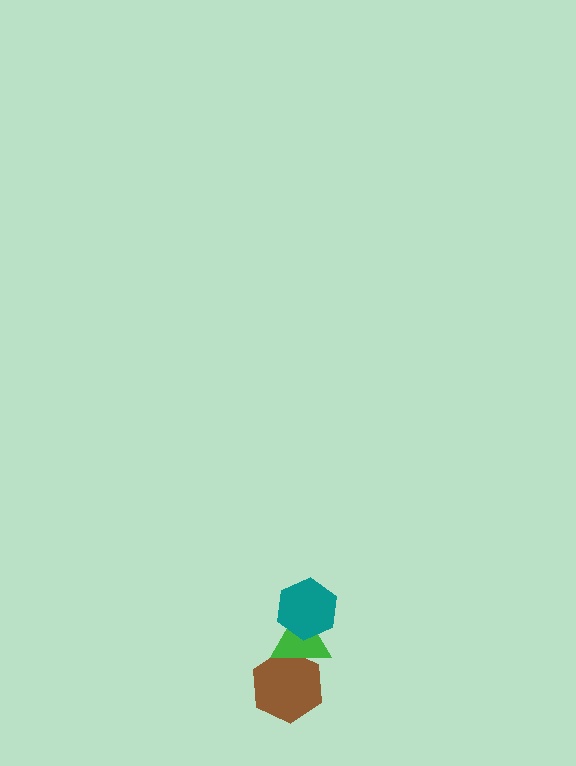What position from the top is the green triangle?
The green triangle is 2nd from the top.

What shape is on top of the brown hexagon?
The green triangle is on top of the brown hexagon.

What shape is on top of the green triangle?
The teal hexagon is on top of the green triangle.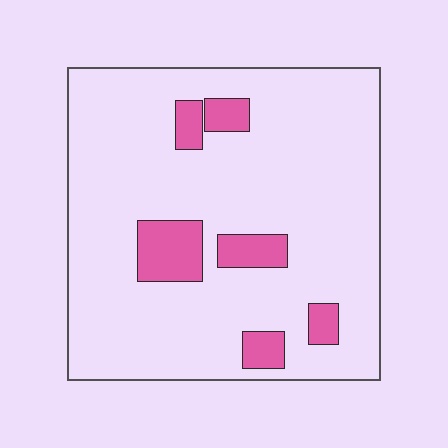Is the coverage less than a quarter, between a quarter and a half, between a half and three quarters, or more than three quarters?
Less than a quarter.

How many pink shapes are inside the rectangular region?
6.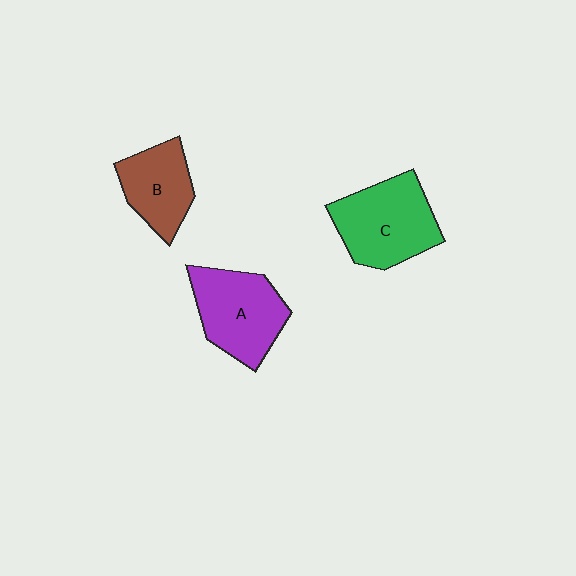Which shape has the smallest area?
Shape B (brown).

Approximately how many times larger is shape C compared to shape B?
Approximately 1.4 times.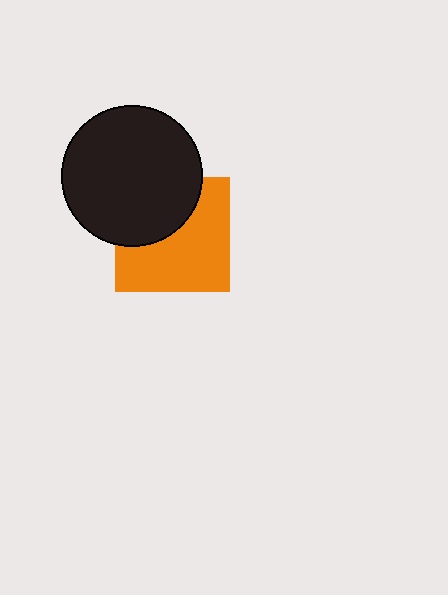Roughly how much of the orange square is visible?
About half of it is visible (roughly 62%).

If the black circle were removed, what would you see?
You would see the complete orange square.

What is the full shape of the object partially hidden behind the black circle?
The partially hidden object is an orange square.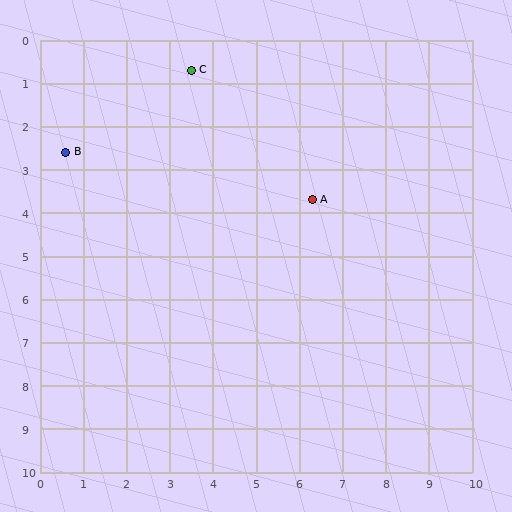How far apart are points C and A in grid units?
Points C and A are about 4.1 grid units apart.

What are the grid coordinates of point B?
Point B is at approximately (0.6, 2.6).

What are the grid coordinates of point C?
Point C is at approximately (3.5, 0.7).